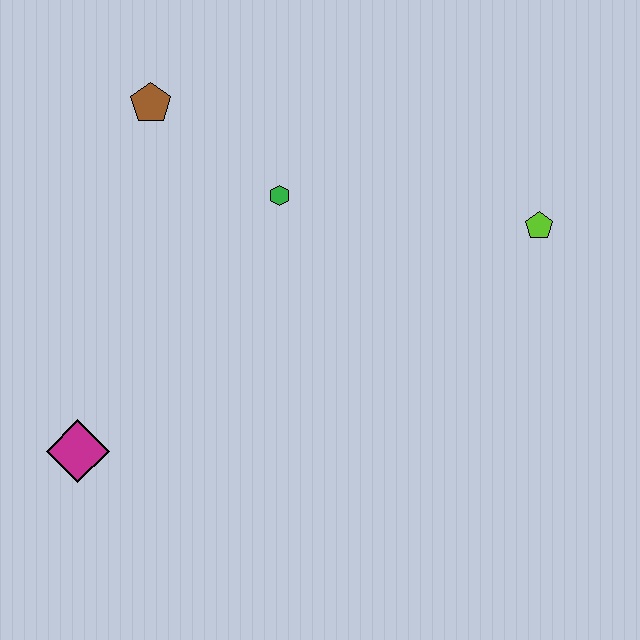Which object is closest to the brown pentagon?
The green hexagon is closest to the brown pentagon.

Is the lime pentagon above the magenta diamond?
Yes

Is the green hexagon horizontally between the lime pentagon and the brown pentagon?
Yes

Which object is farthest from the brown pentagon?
The lime pentagon is farthest from the brown pentagon.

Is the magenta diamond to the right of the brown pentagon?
No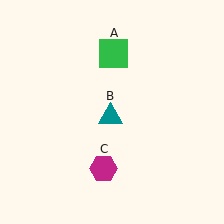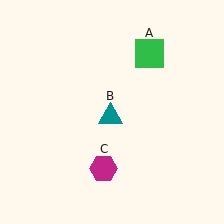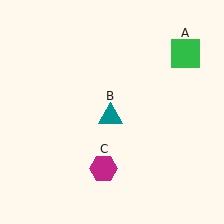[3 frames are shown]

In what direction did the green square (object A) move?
The green square (object A) moved right.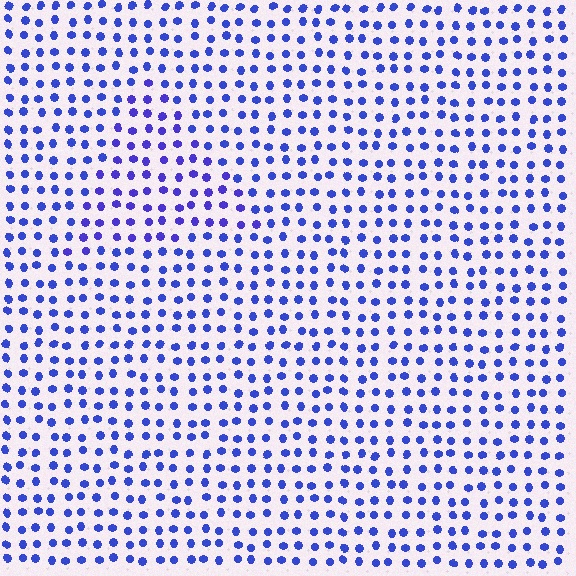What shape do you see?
I see a triangle.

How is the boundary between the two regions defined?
The boundary is defined purely by a slight shift in hue (about 16 degrees). Spacing, size, and orientation are identical on both sides.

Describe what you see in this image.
The image is filled with small blue elements in a uniform arrangement. A triangle-shaped region is visible where the elements are tinted to a slightly different hue, forming a subtle color boundary.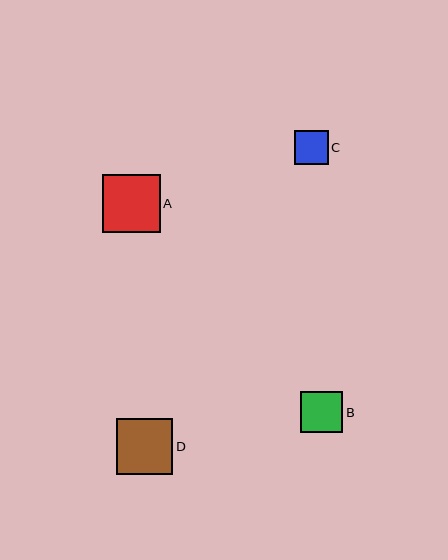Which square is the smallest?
Square C is the smallest with a size of approximately 34 pixels.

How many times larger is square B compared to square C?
Square B is approximately 1.2 times the size of square C.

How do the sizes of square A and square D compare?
Square A and square D are approximately the same size.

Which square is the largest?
Square A is the largest with a size of approximately 58 pixels.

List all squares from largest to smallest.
From largest to smallest: A, D, B, C.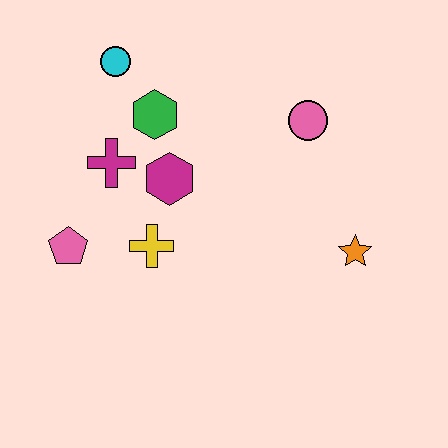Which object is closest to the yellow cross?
The magenta hexagon is closest to the yellow cross.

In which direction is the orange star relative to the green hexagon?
The orange star is to the right of the green hexagon.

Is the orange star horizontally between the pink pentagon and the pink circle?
No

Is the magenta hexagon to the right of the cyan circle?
Yes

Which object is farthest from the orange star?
The cyan circle is farthest from the orange star.